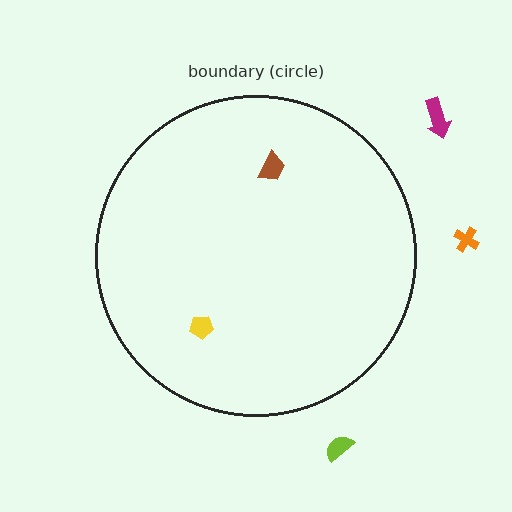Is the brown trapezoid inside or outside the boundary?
Inside.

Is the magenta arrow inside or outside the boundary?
Outside.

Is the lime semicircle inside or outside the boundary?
Outside.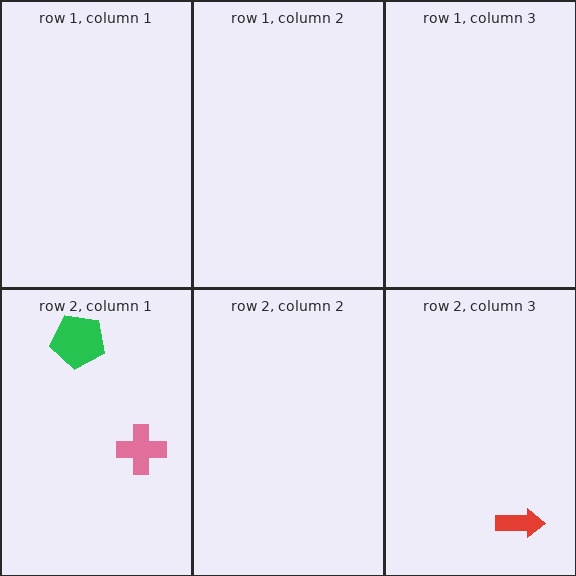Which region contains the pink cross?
The row 2, column 1 region.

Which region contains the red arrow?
The row 2, column 3 region.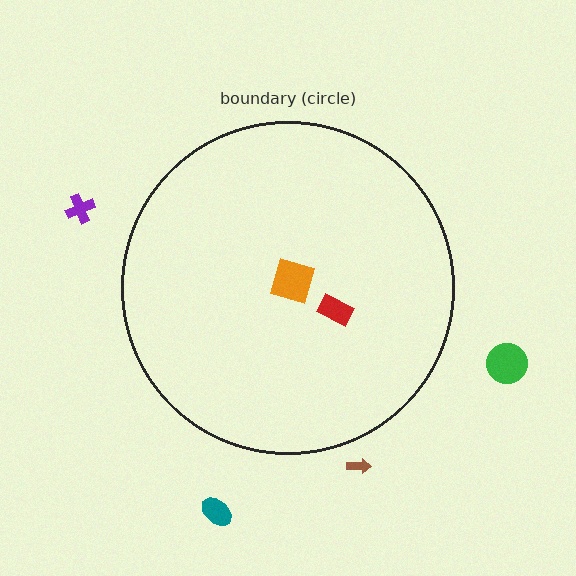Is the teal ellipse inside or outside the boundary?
Outside.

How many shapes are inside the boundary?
2 inside, 4 outside.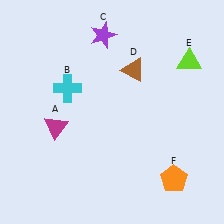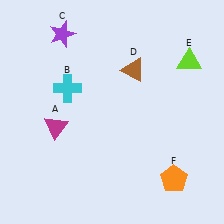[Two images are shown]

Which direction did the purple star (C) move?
The purple star (C) moved left.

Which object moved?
The purple star (C) moved left.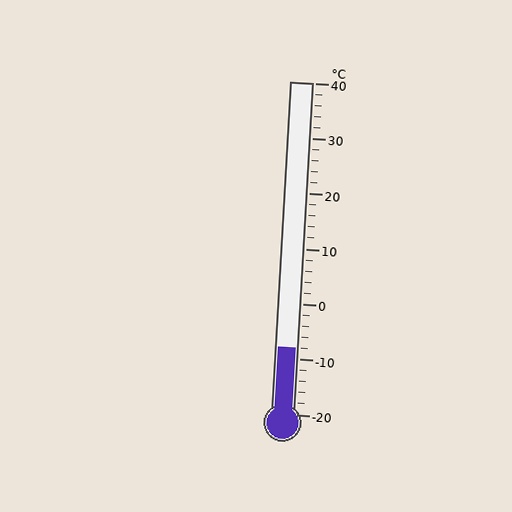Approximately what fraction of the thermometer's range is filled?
The thermometer is filled to approximately 20% of its range.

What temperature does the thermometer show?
The thermometer shows approximately -8°C.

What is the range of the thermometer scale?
The thermometer scale ranges from -20°C to 40°C.